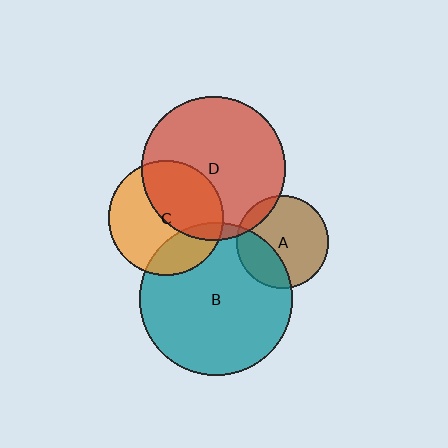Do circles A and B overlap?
Yes.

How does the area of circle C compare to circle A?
Approximately 1.5 times.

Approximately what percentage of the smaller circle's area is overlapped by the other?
Approximately 30%.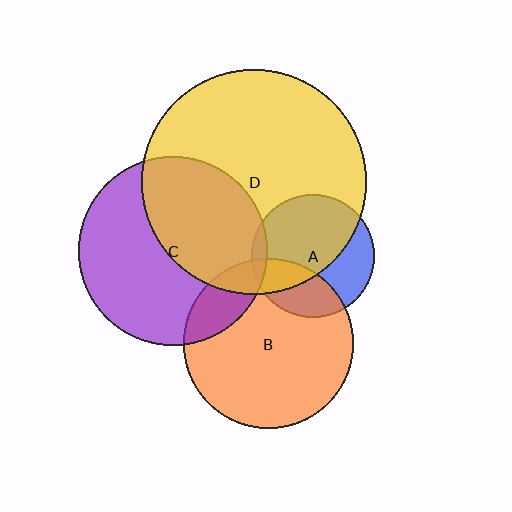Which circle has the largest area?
Circle D (yellow).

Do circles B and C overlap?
Yes.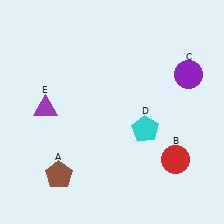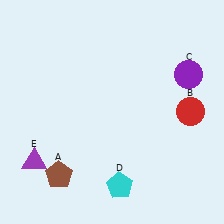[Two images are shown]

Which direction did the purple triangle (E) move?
The purple triangle (E) moved down.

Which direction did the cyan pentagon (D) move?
The cyan pentagon (D) moved down.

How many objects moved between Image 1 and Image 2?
3 objects moved between the two images.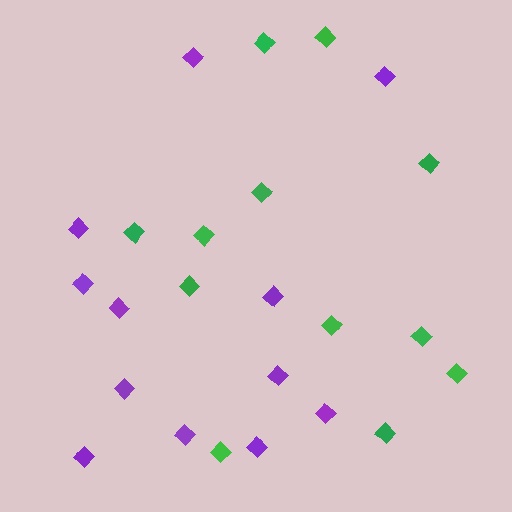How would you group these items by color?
There are 2 groups: one group of green diamonds (12) and one group of purple diamonds (12).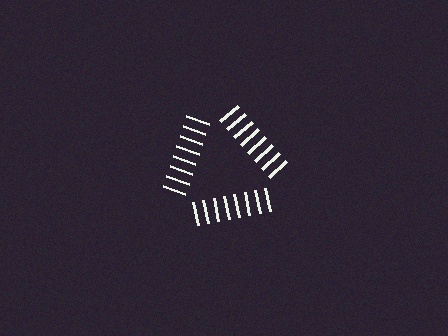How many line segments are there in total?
24 — 8 along each of the 3 edges.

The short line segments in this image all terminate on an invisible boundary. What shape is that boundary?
An illusory triangle — the line segments terminate on its edges but no continuous stroke is drawn.